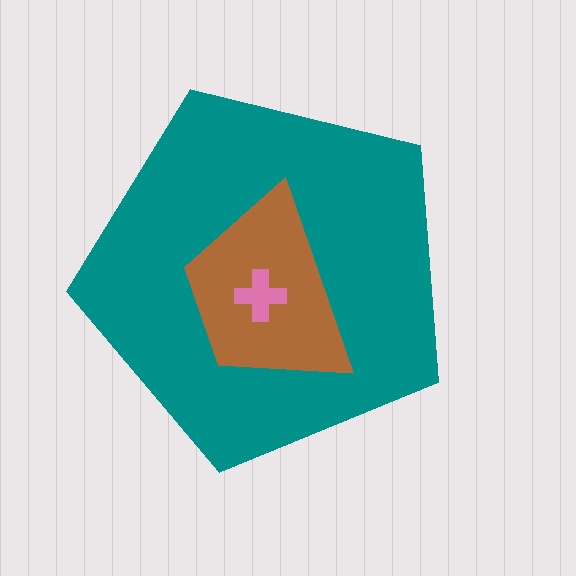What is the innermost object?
The pink cross.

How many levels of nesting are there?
3.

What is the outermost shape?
The teal pentagon.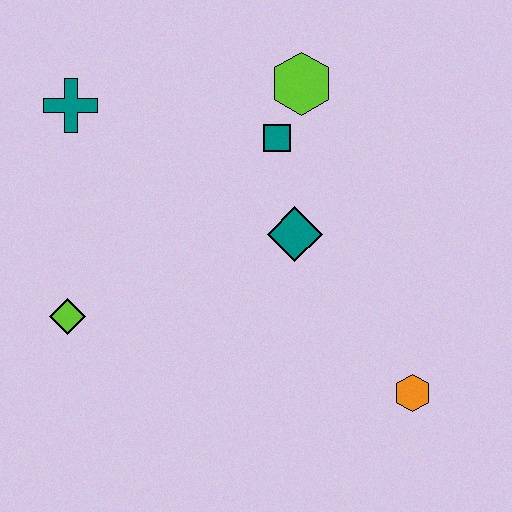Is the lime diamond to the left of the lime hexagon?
Yes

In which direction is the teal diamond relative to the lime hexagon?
The teal diamond is below the lime hexagon.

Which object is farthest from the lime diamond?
The orange hexagon is farthest from the lime diamond.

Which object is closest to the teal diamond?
The teal square is closest to the teal diamond.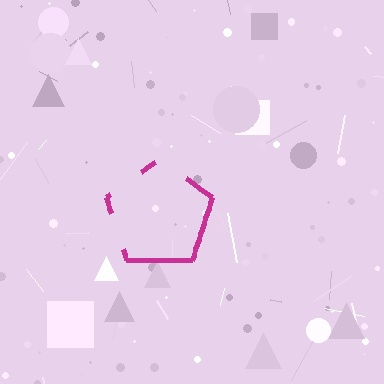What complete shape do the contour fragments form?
The contour fragments form a pentagon.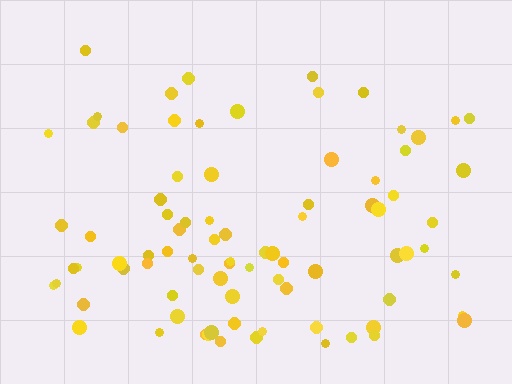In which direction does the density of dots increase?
From top to bottom, with the bottom side densest.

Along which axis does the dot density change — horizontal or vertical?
Vertical.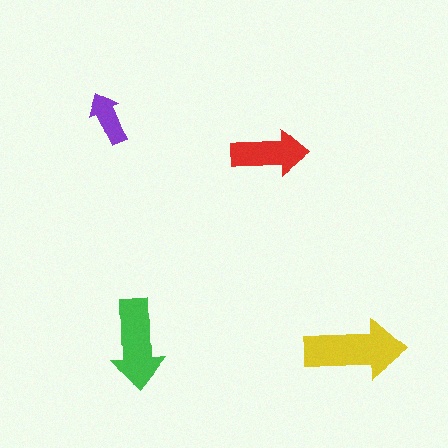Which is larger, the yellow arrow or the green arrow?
The yellow one.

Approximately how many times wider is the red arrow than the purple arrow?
About 1.5 times wider.